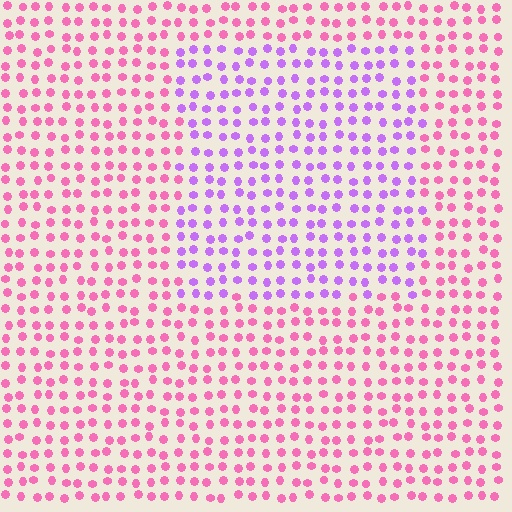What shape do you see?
I see a rectangle.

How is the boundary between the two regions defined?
The boundary is defined purely by a slight shift in hue (about 49 degrees). Spacing, size, and orientation are identical on both sides.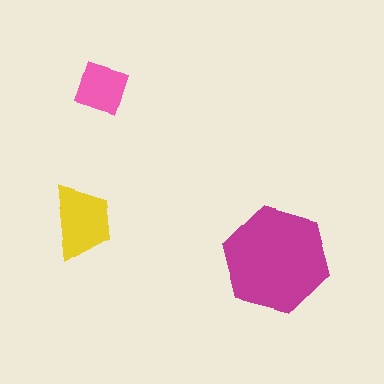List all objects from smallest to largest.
The pink diamond, the yellow trapezoid, the magenta hexagon.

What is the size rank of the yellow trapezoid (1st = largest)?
2nd.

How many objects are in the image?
There are 3 objects in the image.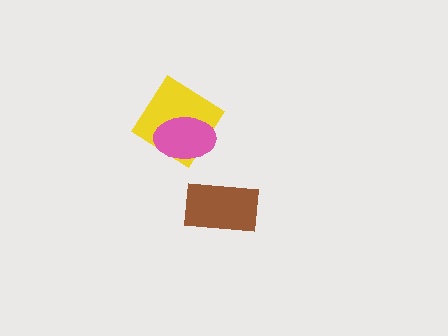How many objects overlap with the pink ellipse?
1 object overlaps with the pink ellipse.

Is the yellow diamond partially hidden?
Yes, it is partially covered by another shape.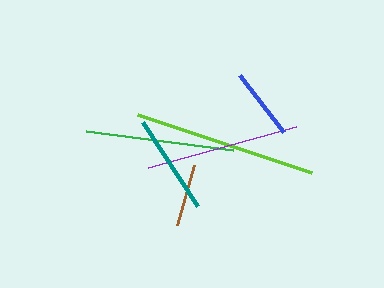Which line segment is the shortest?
The brown line is the shortest at approximately 62 pixels.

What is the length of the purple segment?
The purple segment is approximately 154 pixels long.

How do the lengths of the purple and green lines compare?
The purple and green lines are approximately the same length.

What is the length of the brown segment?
The brown segment is approximately 62 pixels long.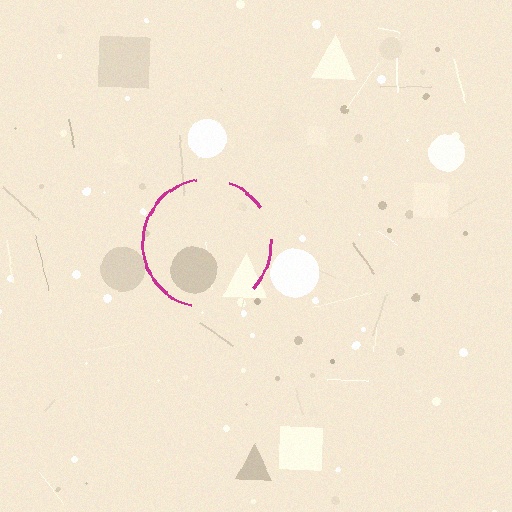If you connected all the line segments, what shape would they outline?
They would outline a circle.